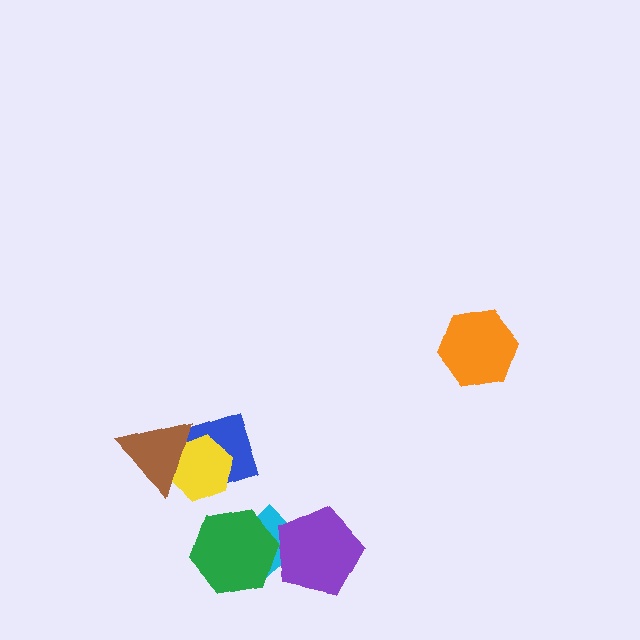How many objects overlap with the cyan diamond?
2 objects overlap with the cyan diamond.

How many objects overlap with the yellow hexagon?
2 objects overlap with the yellow hexagon.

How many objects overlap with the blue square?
2 objects overlap with the blue square.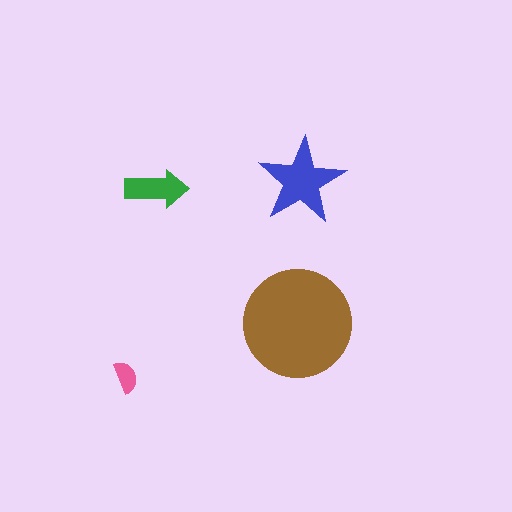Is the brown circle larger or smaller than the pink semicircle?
Larger.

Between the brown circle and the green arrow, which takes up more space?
The brown circle.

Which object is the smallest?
The pink semicircle.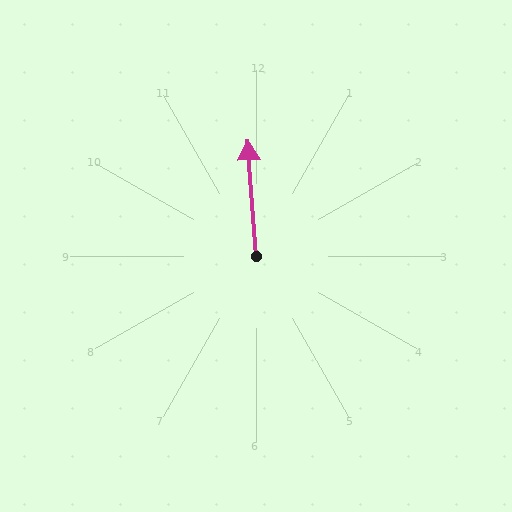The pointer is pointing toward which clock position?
Roughly 12 o'clock.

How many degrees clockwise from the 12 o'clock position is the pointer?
Approximately 356 degrees.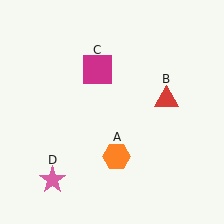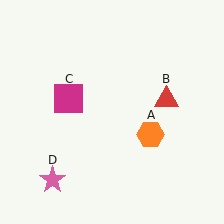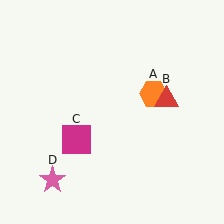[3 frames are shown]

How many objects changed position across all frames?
2 objects changed position: orange hexagon (object A), magenta square (object C).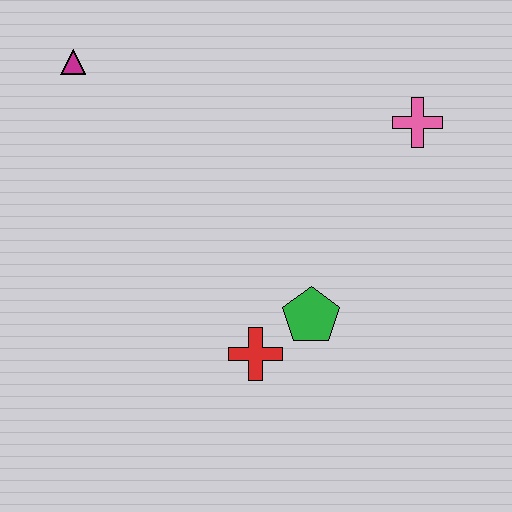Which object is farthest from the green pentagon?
The magenta triangle is farthest from the green pentagon.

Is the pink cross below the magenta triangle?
Yes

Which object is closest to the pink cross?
The green pentagon is closest to the pink cross.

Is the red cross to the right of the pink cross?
No